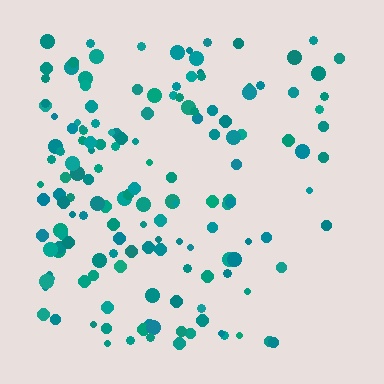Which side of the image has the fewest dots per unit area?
The right.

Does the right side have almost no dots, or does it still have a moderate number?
Still a moderate number, just noticeably fewer than the left.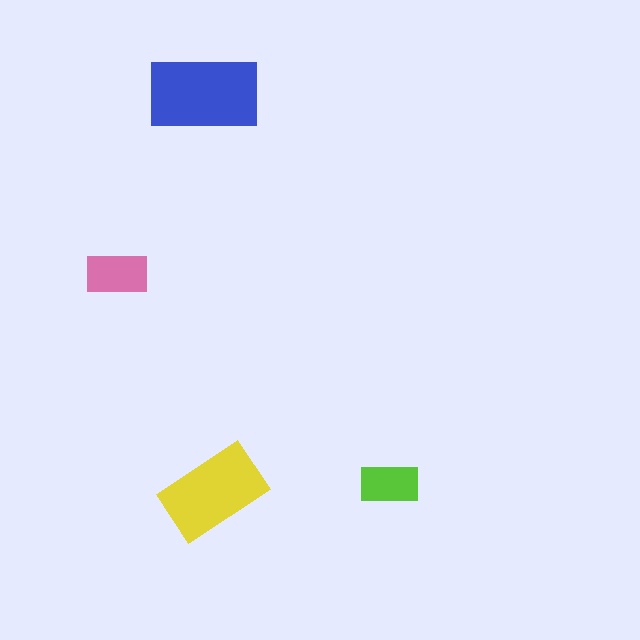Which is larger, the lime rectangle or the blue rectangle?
The blue one.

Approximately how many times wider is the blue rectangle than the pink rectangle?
About 2 times wider.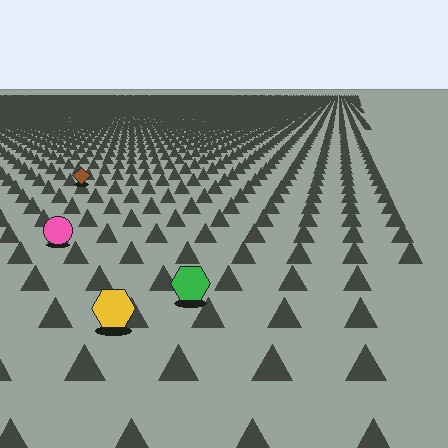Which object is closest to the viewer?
The yellow hexagon is closest. The texture marks near it are larger and more spread out.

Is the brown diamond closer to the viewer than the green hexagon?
No. The green hexagon is closer — you can tell from the texture gradient: the ground texture is coarser near it.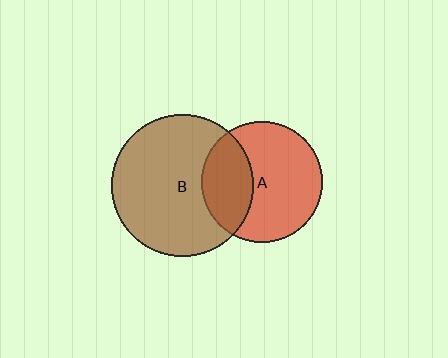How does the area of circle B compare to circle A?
Approximately 1.4 times.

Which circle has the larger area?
Circle B (brown).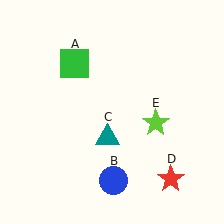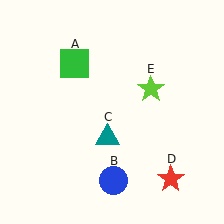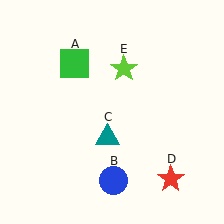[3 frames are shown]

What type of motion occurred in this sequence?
The lime star (object E) rotated counterclockwise around the center of the scene.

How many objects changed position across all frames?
1 object changed position: lime star (object E).